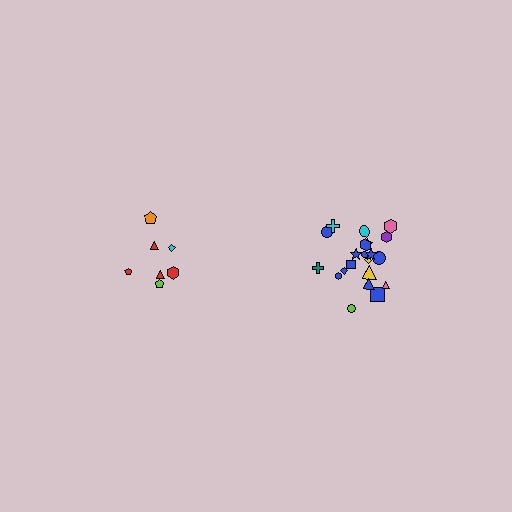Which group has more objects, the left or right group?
The right group.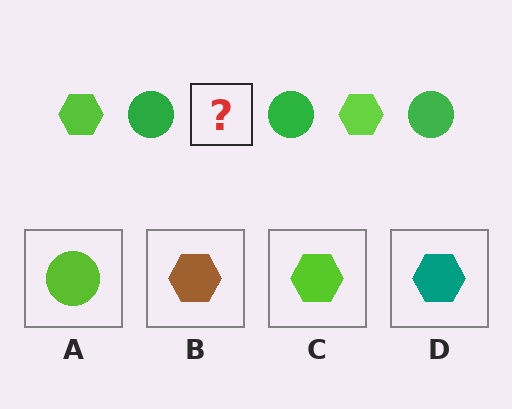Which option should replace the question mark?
Option C.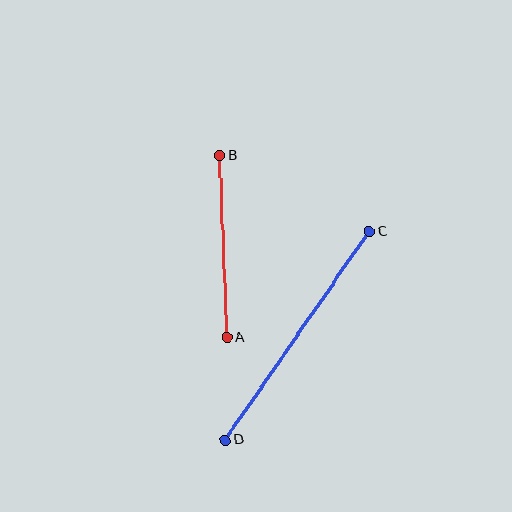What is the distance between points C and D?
The distance is approximately 253 pixels.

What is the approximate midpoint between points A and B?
The midpoint is at approximately (223, 246) pixels.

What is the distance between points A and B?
The distance is approximately 182 pixels.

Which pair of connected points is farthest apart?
Points C and D are farthest apart.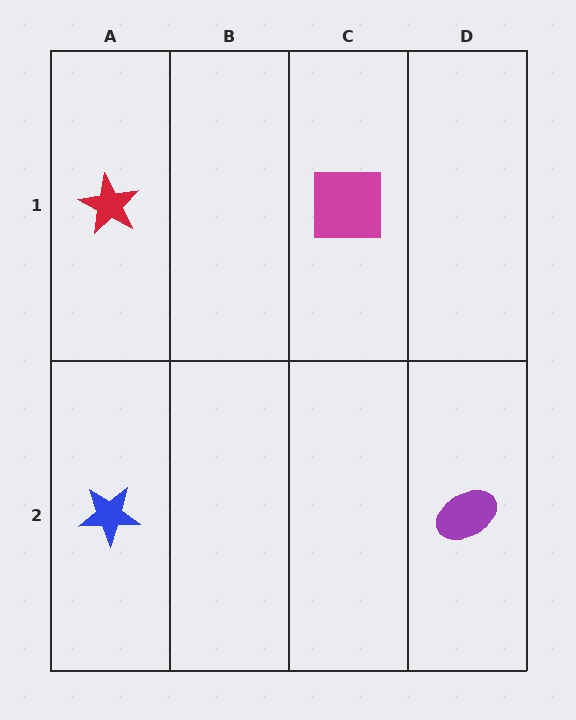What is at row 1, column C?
A magenta square.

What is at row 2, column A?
A blue star.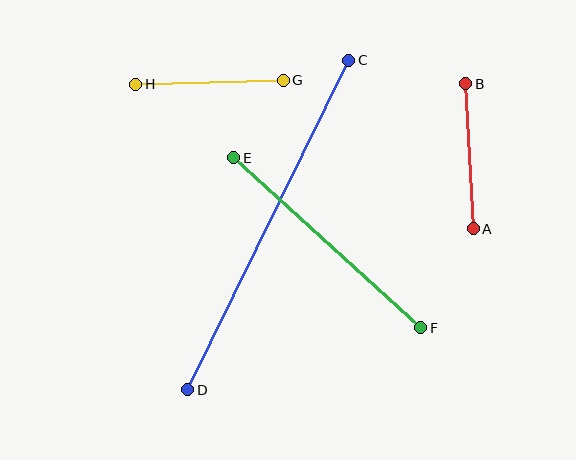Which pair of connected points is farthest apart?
Points C and D are farthest apart.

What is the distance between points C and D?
The distance is approximately 367 pixels.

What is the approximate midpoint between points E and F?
The midpoint is at approximately (327, 243) pixels.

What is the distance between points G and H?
The distance is approximately 147 pixels.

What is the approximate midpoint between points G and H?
The midpoint is at approximately (209, 82) pixels.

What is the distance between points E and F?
The distance is approximately 253 pixels.